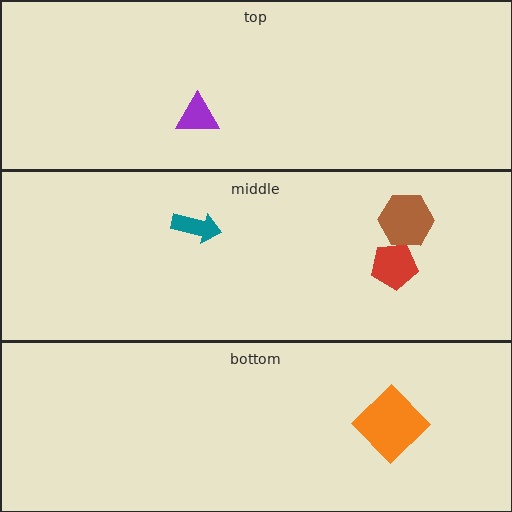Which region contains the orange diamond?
The bottom region.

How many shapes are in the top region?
1.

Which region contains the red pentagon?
The middle region.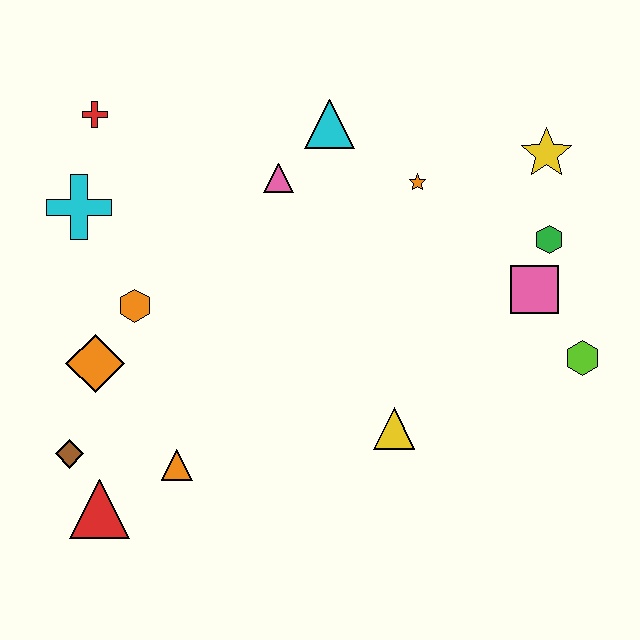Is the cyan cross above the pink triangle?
No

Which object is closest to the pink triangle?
The cyan triangle is closest to the pink triangle.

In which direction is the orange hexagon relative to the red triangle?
The orange hexagon is above the red triangle.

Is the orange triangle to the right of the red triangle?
Yes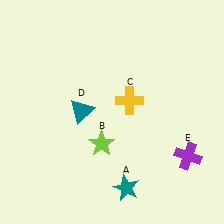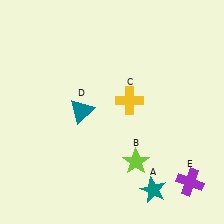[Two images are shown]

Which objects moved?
The objects that moved are: the teal star (A), the lime star (B), the purple cross (E).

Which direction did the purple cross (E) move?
The purple cross (E) moved down.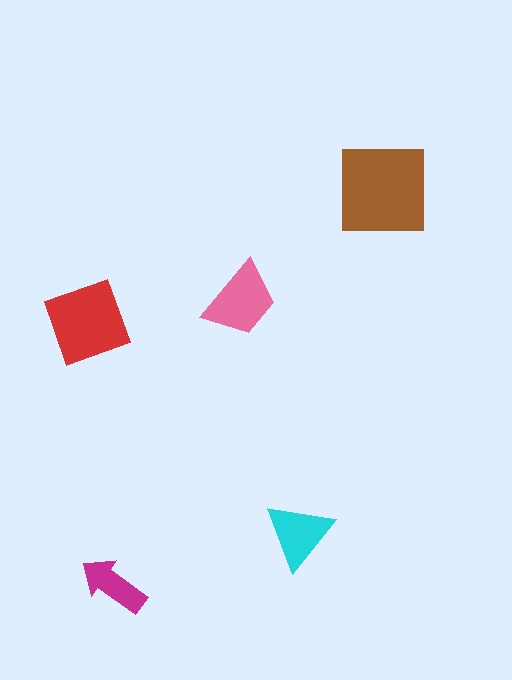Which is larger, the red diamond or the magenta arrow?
The red diamond.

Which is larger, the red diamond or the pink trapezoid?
The red diamond.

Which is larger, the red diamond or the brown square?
The brown square.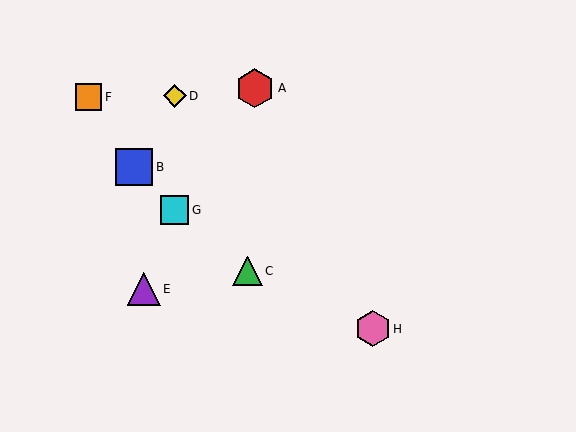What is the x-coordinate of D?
Object D is at x≈175.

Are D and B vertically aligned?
No, D is at x≈175 and B is at x≈134.